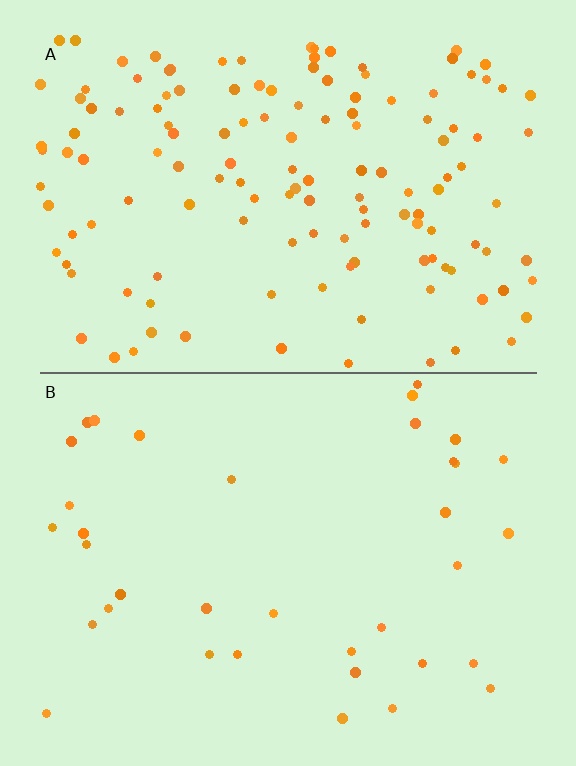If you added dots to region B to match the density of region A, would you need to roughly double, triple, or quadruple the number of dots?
Approximately quadruple.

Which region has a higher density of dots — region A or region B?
A (the top).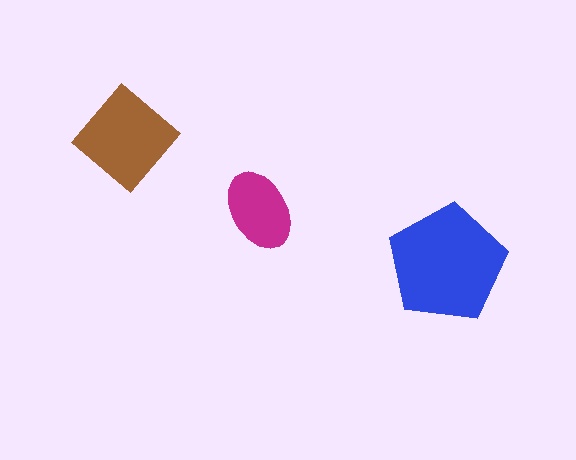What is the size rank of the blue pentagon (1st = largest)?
1st.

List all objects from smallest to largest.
The magenta ellipse, the brown diamond, the blue pentagon.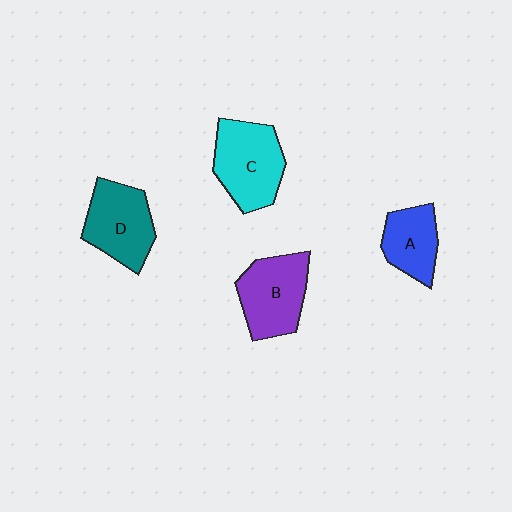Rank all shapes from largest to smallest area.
From largest to smallest: C (cyan), B (purple), D (teal), A (blue).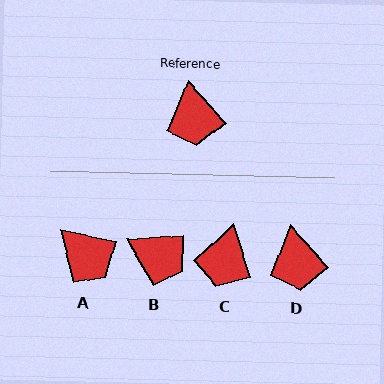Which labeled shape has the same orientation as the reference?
D.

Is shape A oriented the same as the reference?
No, it is off by about 35 degrees.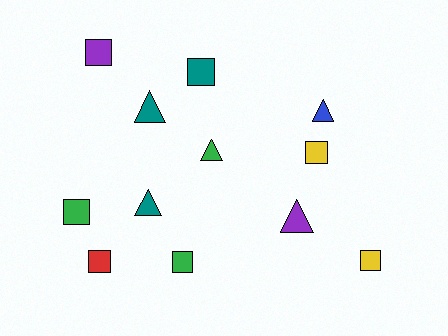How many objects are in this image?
There are 12 objects.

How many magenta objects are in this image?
There are no magenta objects.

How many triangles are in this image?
There are 5 triangles.